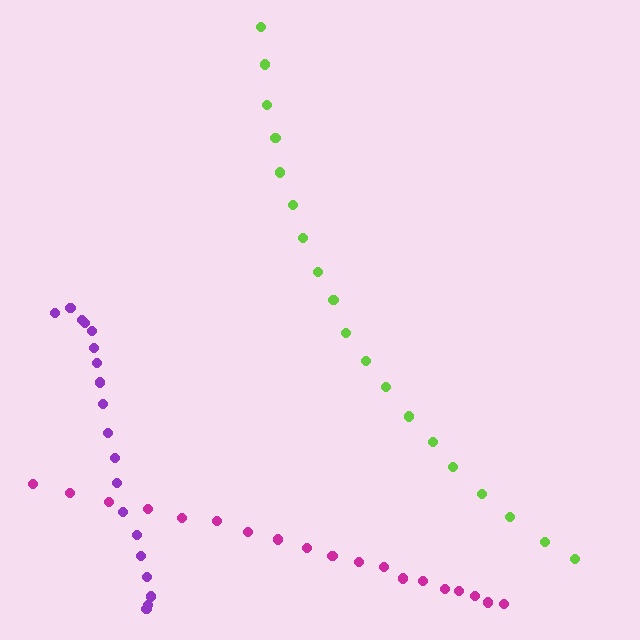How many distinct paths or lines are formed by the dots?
There are 3 distinct paths.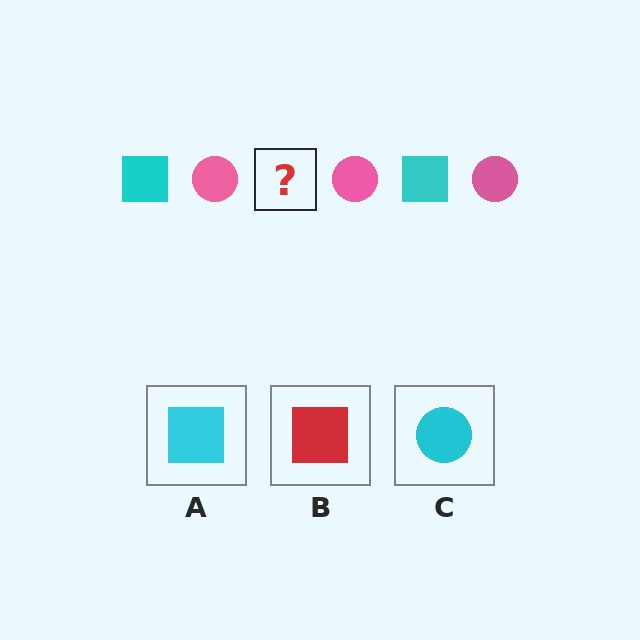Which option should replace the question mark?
Option A.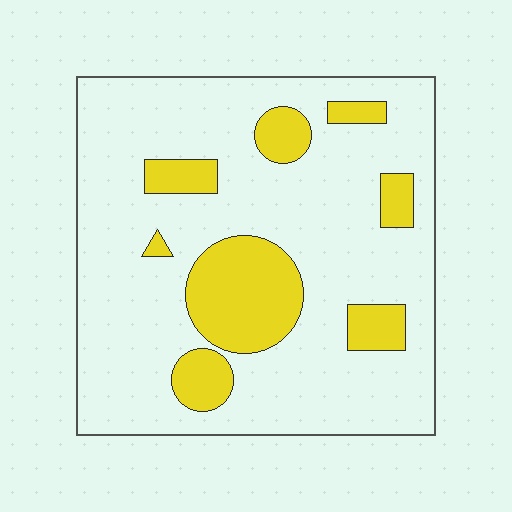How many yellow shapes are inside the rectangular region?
8.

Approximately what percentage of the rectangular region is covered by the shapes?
Approximately 20%.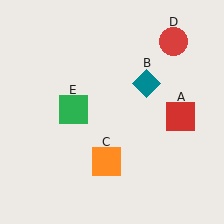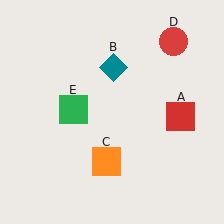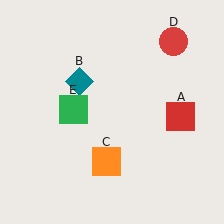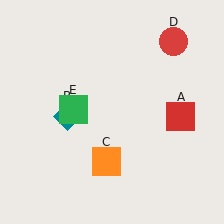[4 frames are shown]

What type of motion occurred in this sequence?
The teal diamond (object B) rotated counterclockwise around the center of the scene.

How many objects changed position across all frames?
1 object changed position: teal diamond (object B).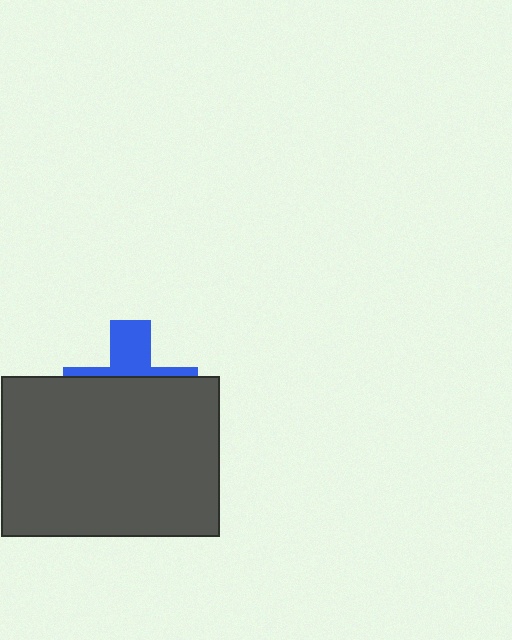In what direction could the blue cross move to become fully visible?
The blue cross could move up. That would shift it out from behind the dark gray rectangle entirely.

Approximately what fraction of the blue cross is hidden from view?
Roughly 67% of the blue cross is hidden behind the dark gray rectangle.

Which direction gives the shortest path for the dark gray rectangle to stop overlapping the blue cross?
Moving down gives the shortest separation.